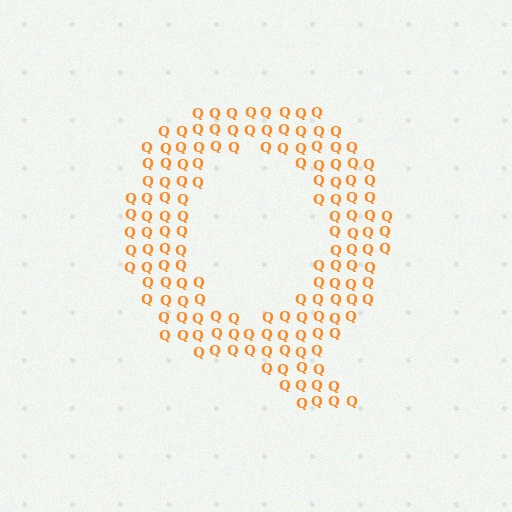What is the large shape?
The large shape is the letter Q.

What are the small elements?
The small elements are letter Q's.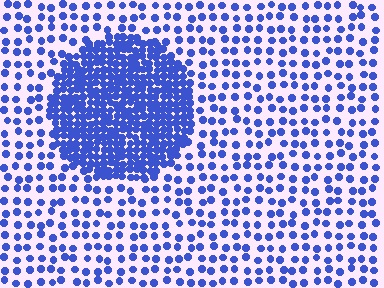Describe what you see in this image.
The image contains small blue elements arranged at two different densities. A circle-shaped region is visible where the elements are more densely packed than the surrounding area.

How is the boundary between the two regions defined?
The boundary is defined by a change in element density (approximately 3.0x ratio). All elements are the same color, size, and shape.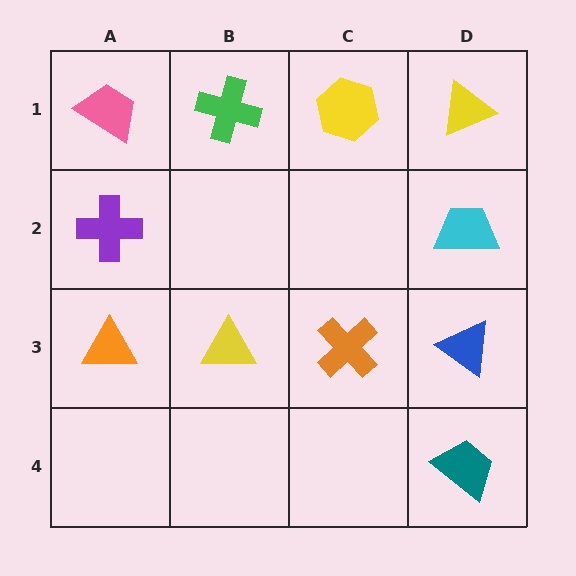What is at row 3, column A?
An orange triangle.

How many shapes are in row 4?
1 shape.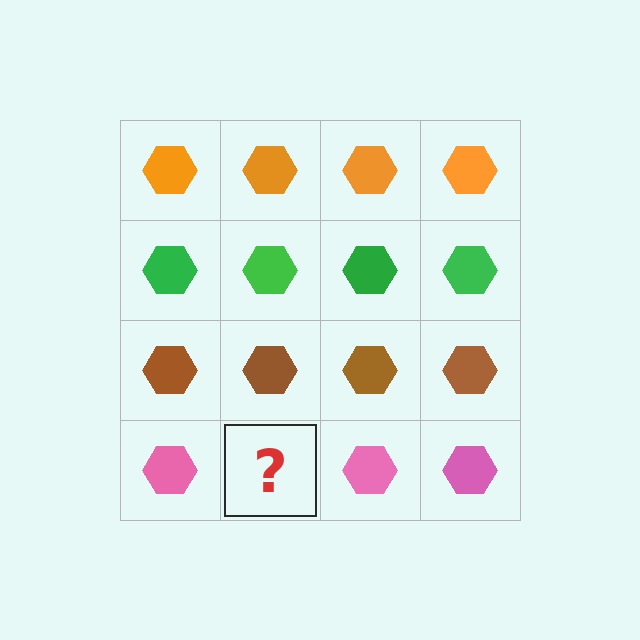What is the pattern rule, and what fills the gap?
The rule is that each row has a consistent color. The gap should be filled with a pink hexagon.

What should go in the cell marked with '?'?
The missing cell should contain a pink hexagon.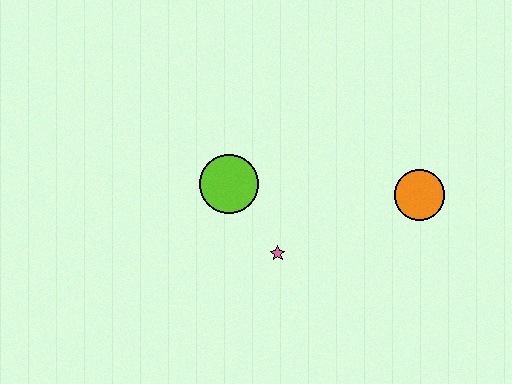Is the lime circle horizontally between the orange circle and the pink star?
No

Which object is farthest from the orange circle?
The lime circle is farthest from the orange circle.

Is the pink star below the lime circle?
Yes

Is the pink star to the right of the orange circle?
No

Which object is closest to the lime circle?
The pink star is closest to the lime circle.